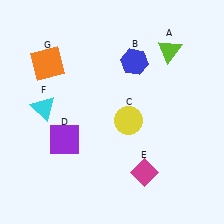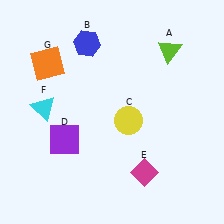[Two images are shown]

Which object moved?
The blue hexagon (B) moved left.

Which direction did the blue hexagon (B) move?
The blue hexagon (B) moved left.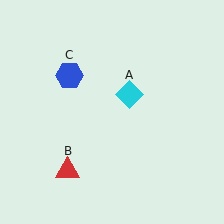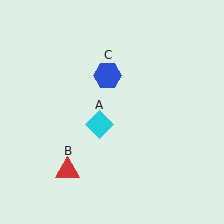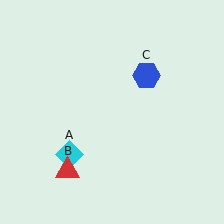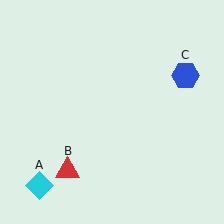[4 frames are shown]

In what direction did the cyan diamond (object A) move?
The cyan diamond (object A) moved down and to the left.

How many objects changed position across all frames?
2 objects changed position: cyan diamond (object A), blue hexagon (object C).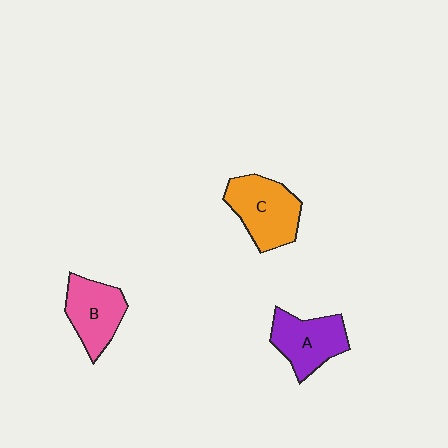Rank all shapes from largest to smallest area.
From largest to smallest: C (orange), A (purple), B (pink).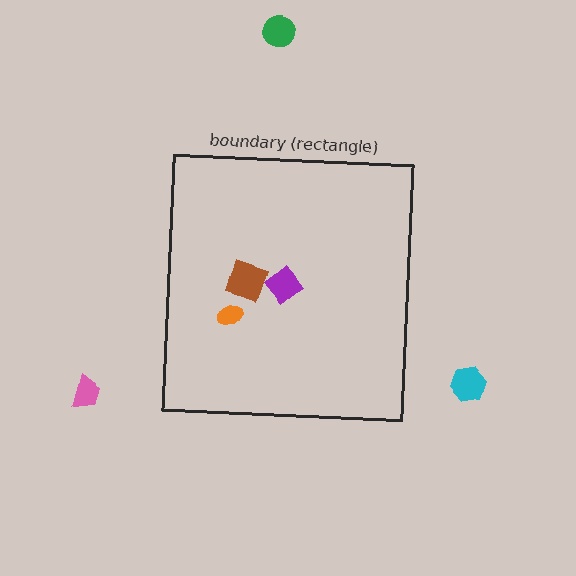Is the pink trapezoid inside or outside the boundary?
Outside.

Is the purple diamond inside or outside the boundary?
Inside.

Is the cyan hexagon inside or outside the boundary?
Outside.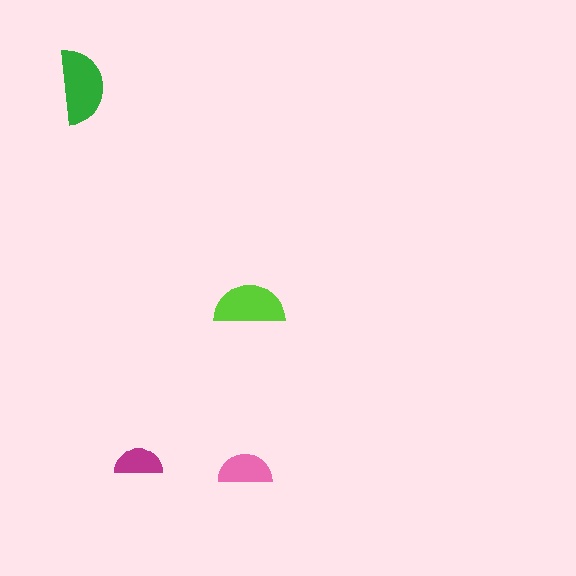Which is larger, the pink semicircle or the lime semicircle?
The lime one.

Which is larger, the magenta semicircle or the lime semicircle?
The lime one.